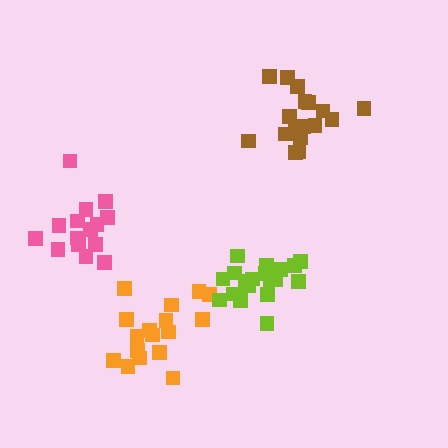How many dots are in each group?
Group 1: 17 dots, Group 2: 17 dots, Group 3: 19 dots, Group 4: 15 dots (68 total).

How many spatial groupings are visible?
There are 4 spatial groupings.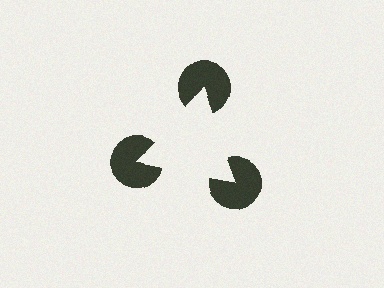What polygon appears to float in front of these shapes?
An illusory triangle — its edges are inferred from the aligned wedge cuts in the pac-man discs, not physically drawn.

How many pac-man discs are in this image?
There are 3 — one at each vertex of the illusory triangle.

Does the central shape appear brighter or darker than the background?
It typically appears slightly brighter than the background, even though no actual brightness change is drawn.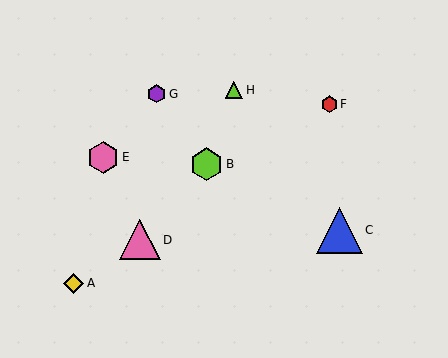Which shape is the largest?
The blue triangle (labeled C) is the largest.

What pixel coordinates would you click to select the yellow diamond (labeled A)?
Click at (73, 283) to select the yellow diamond A.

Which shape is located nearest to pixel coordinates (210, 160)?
The lime hexagon (labeled B) at (206, 164) is nearest to that location.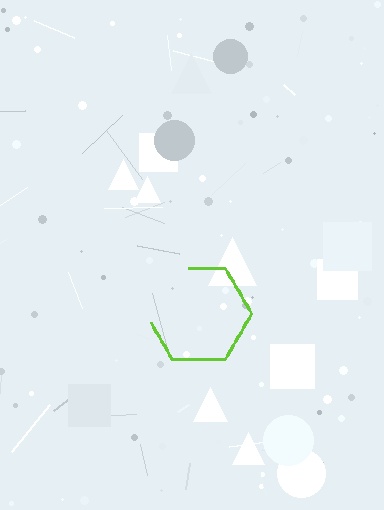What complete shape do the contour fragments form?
The contour fragments form a hexagon.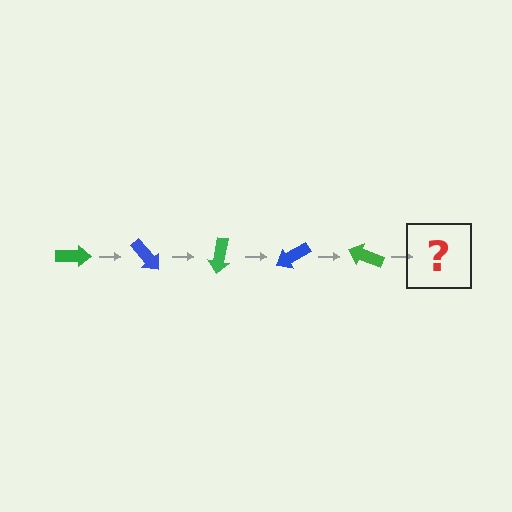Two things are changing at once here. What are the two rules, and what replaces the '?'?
The two rules are that it rotates 50 degrees each step and the color cycles through green and blue. The '?' should be a blue arrow, rotated 250 degrees from the start.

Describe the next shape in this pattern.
It should be a blue arrow, rotated 250 degrees from the start.